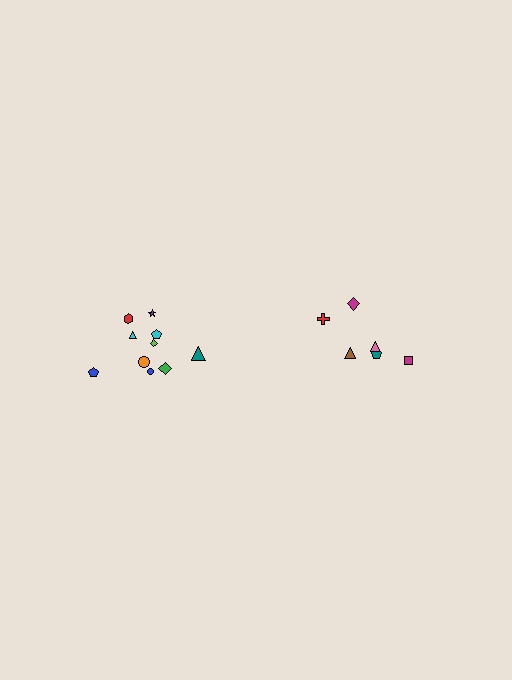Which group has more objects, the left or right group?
The left group.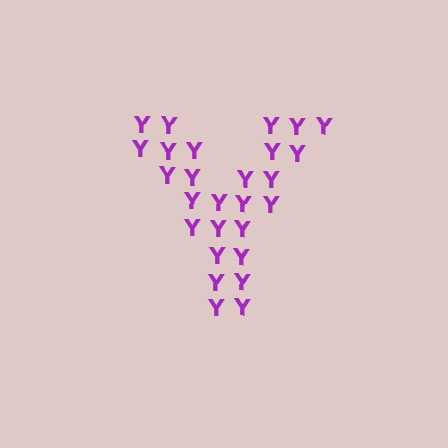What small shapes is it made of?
It is made of small letter Y's.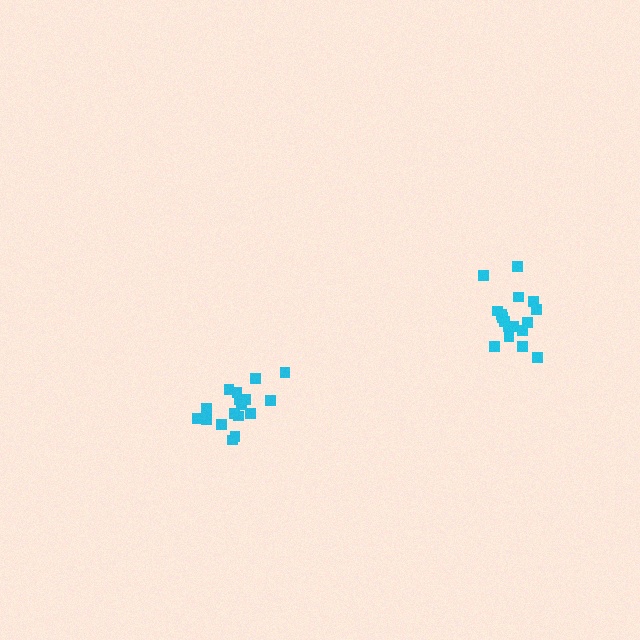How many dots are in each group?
Group 1: 17 dots, Group 2: 17 dots (34 total).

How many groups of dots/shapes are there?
There are 2 groups.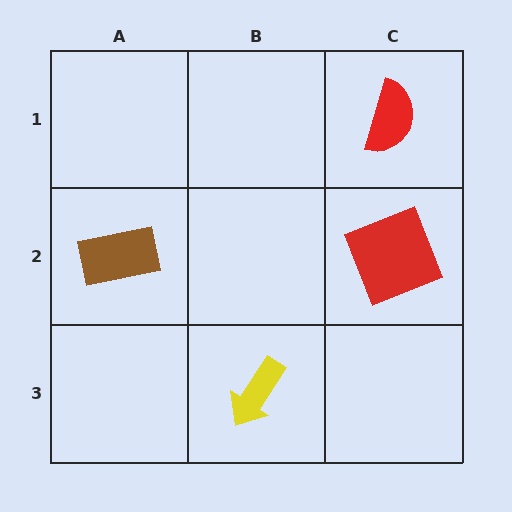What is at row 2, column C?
A red square.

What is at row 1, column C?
A red semicircle.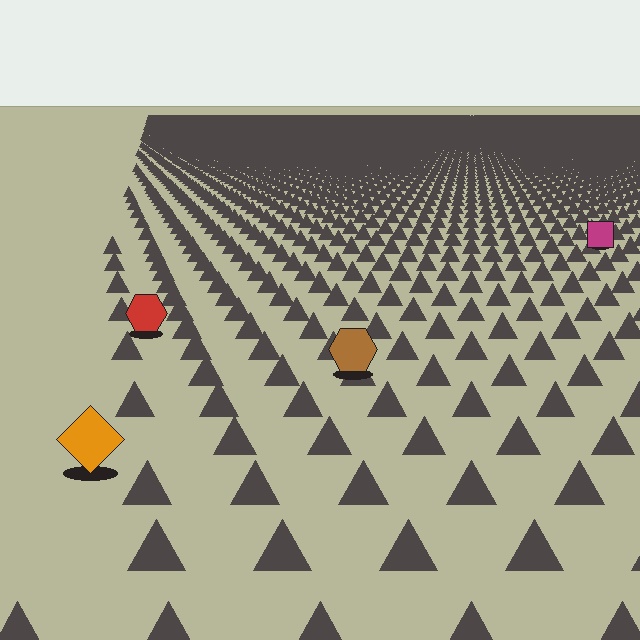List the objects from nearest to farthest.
From nearest to farthest: the orange diamond, the brown hexagon, the red hexagon, the magenta square.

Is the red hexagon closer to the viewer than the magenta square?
Yes. The red hexagon is closer — you can tell from the texture gradient: the ground texture is coarser near it.